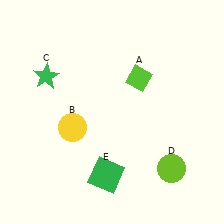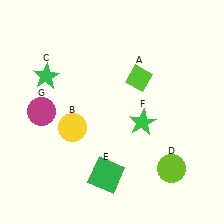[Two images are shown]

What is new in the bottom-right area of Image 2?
A green star (F) was added in the bottom-right area of Image 2.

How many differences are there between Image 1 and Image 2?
There are 2 differences between the two images.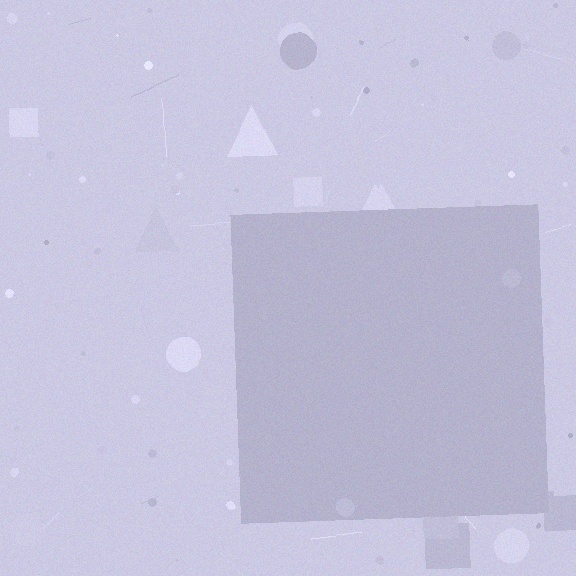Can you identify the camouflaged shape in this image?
The camouflaged shape is a square.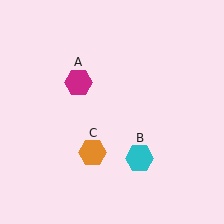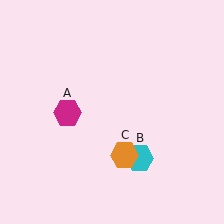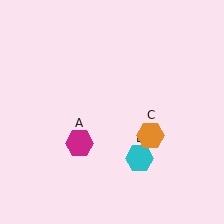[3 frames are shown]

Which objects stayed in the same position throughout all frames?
Cyan hexagon (object B) remained stationary.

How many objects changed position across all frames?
2 objects changed position: magenta hexagon (object A), orange hexagon (object C).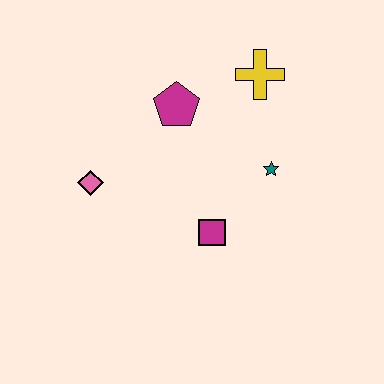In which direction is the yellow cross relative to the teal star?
The yellow cross is above the teal star.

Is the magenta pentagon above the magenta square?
Yes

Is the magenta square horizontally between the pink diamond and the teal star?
Yes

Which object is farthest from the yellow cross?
The pink diamond is farthest from the yellow cross.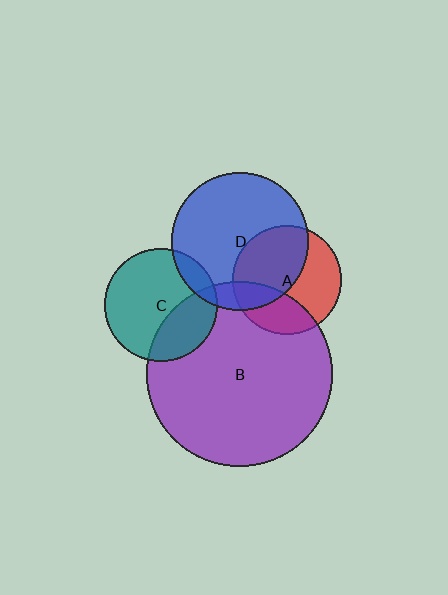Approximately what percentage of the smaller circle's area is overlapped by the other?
Approximately 30%.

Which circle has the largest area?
Circle B (purple).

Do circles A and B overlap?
Yes.